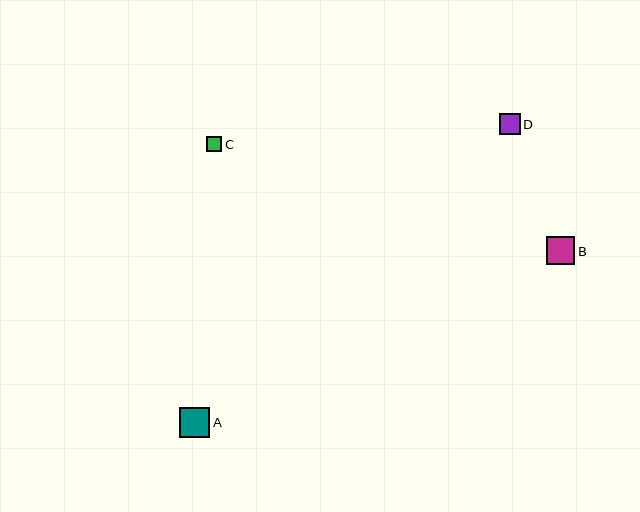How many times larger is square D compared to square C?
Square D is approximately 1.3 times the size of square C.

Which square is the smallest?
Square C is the smallest with a size of approximately 16 pixels.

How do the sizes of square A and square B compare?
Square A and square B are approximately the same size.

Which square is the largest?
Square A is the largest with a size of approximately 30 pixels.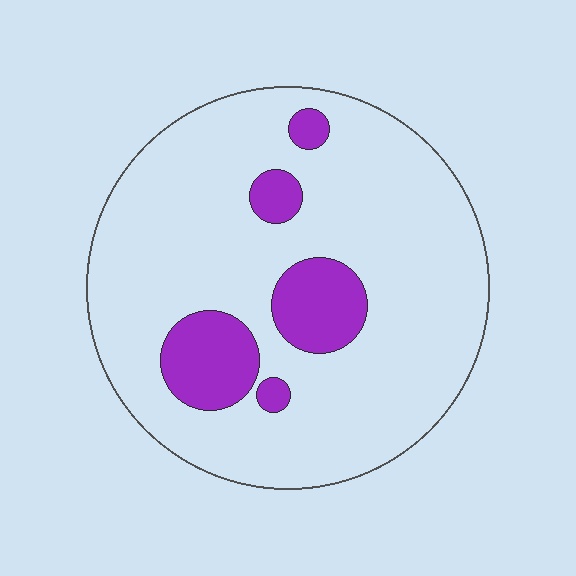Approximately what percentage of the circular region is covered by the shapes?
Approximately 15%.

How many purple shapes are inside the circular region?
5.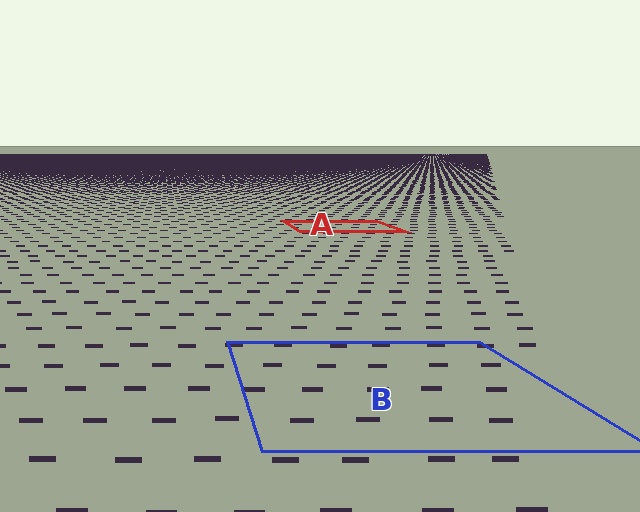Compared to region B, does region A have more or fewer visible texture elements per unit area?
Region A has more texture elements per unit area — they are packed more densely because it is farther away.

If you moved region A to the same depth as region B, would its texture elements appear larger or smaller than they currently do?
They would appear larger. At a closer depth, the same texture elements are projected at a bigger on-screen size.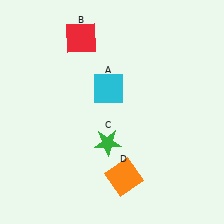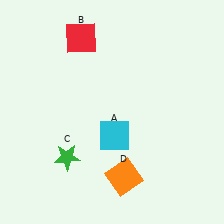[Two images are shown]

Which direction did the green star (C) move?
The green star (C) moved left.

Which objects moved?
The objects that moved are: the cyan square (A), the green star (C).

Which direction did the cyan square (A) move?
The cyan square (A) moved down.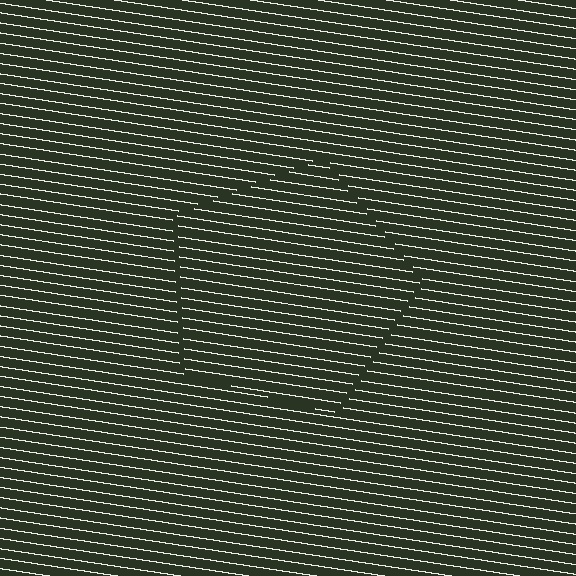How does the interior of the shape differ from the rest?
The interior of the shape contains the same grating, shifted by half a period — the contour is defined by the phase discontinuity where line-ends from the inner and outer gratings abut.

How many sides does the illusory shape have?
5 sides — the line-ends trace a pentagon.